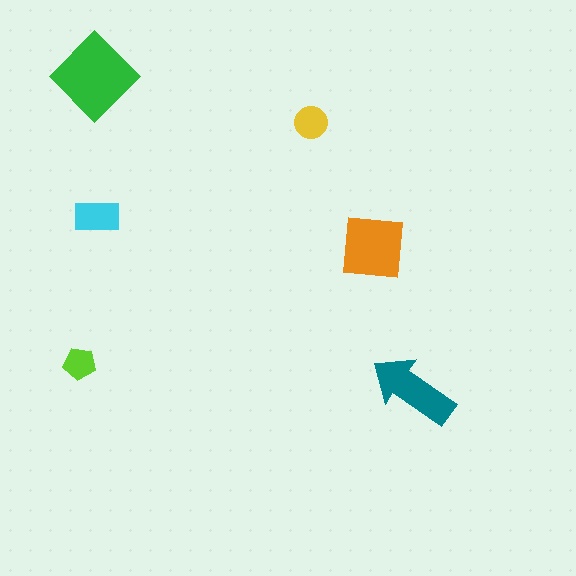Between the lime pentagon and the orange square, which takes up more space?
The orange square.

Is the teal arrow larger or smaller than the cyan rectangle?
Larger.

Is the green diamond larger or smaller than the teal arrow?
Larger.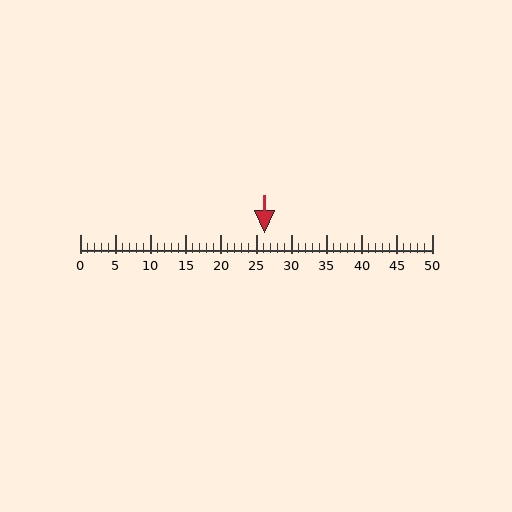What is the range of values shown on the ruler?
The ruler shows values from 0 to 50.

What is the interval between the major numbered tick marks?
The major tick marks are spaced 5 units apart.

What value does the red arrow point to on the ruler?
The red arrow points to approximately 26.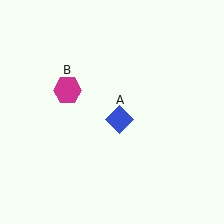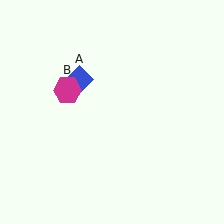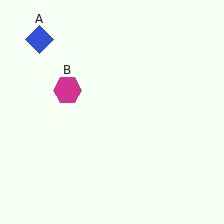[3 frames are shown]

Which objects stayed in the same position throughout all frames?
Magenta hexagon (object B) remained stationary.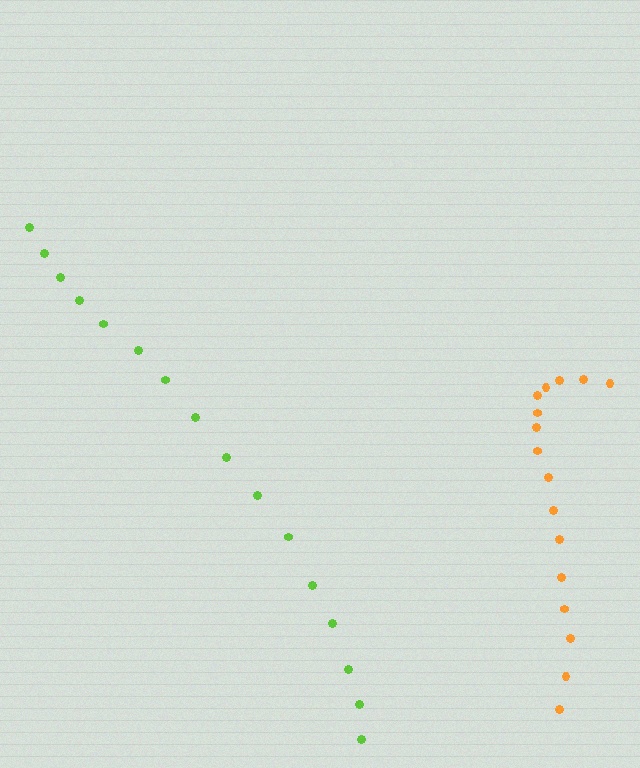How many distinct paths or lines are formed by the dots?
There are 2 distinct paths.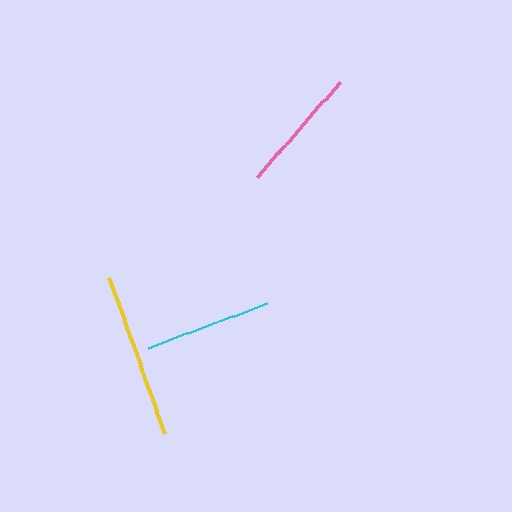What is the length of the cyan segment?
The cyan segment is approximately 127 pixels long.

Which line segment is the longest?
The yellow line is the longest at approximately 165 pixels.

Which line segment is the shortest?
The pink line is the shortest at approximately 127 pixels.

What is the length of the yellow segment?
The yellow segment is approximately 165 pixels long.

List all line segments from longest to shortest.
From longest to shortest: yellow, cyan, pink.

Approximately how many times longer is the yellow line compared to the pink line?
The yellow line is approximately 1.3 times the length of the pink line.